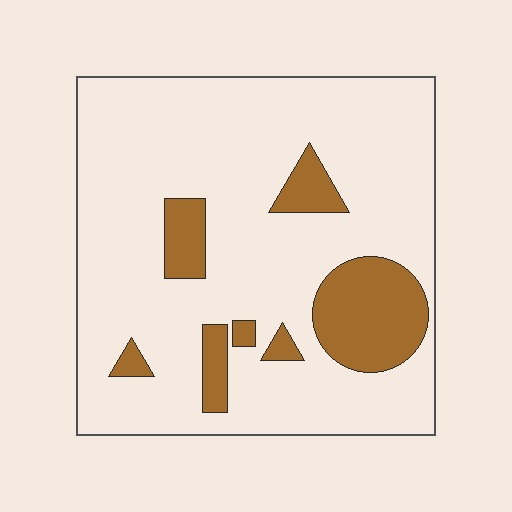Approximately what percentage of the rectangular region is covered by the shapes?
Approximately 15%.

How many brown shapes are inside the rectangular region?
7.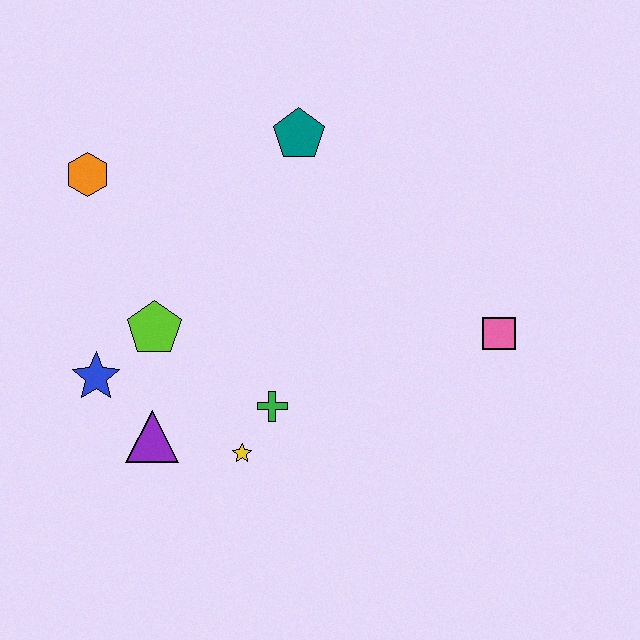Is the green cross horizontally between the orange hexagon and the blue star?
No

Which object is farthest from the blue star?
The pink square is farthest from the blue star.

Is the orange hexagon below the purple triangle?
No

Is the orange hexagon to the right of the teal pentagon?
No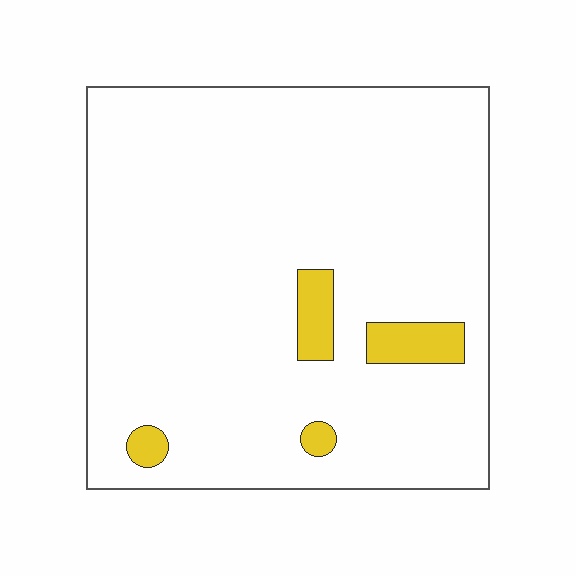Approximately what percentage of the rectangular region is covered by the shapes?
Approximately 5%.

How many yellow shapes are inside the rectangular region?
4.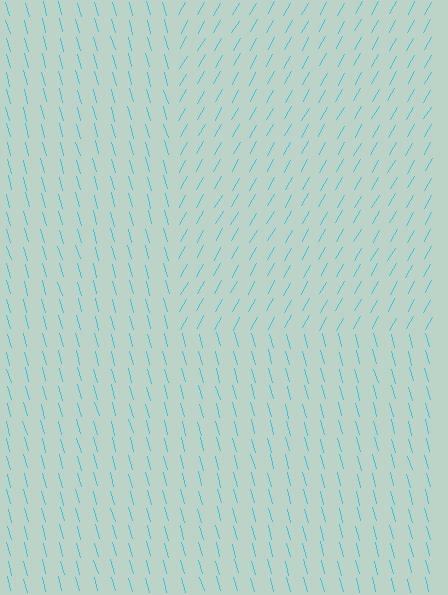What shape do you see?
I see a rectangle.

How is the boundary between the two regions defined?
The boundary is defined purely by a change in line orientation (approximately 45 degrees difference). All lines are the same color and thickness.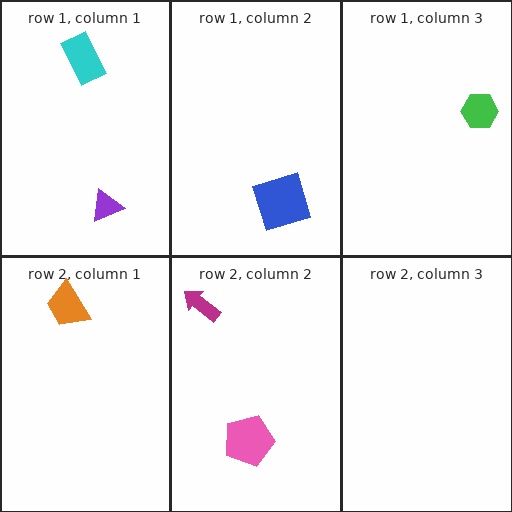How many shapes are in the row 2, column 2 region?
2.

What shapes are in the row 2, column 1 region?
The orange trapezoid.